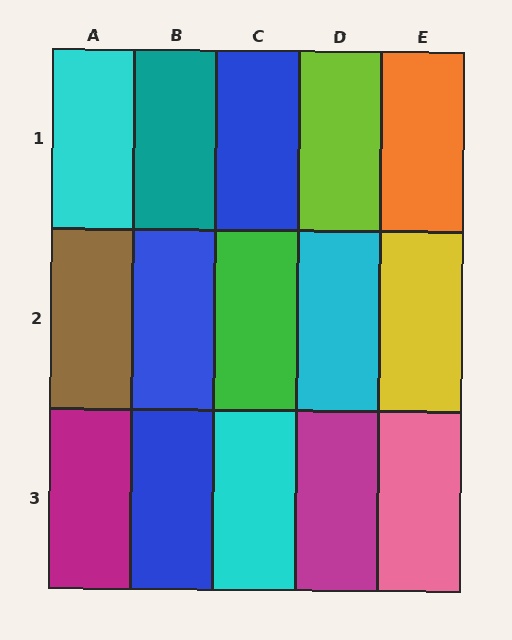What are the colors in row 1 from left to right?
Cyan, teal, blue, lime, orange.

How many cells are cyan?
3 cells are cyan.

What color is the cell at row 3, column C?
Cyan.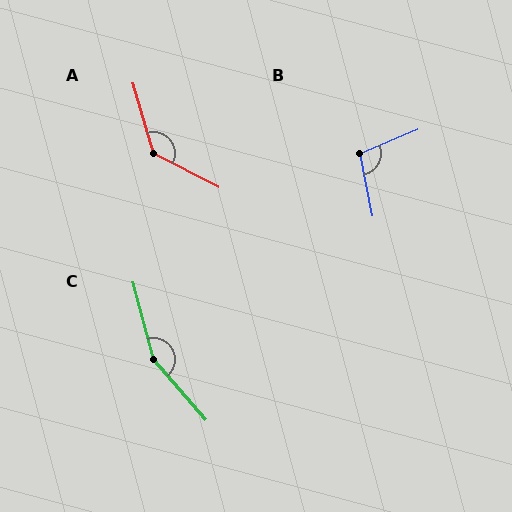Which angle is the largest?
C, at approximately 154 degrees.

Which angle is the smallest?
B, at approximately 101 degrees.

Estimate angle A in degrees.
Approximately 133 degrees.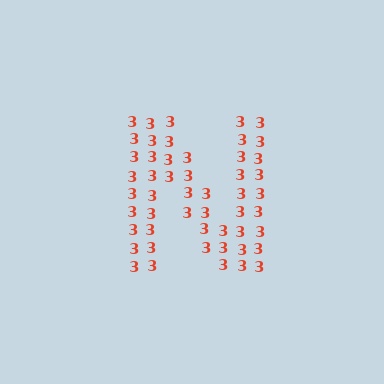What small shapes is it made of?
It is made of small digit 3's.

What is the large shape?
The large shape is the letter N.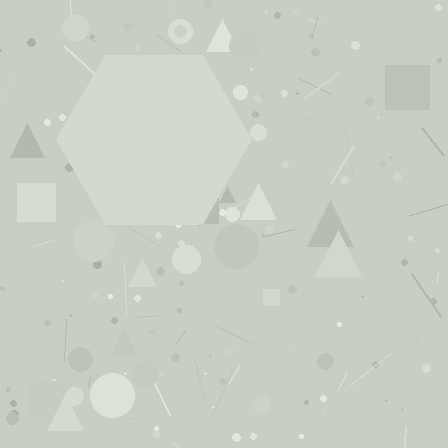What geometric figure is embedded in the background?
A hexagon is embedded in the background.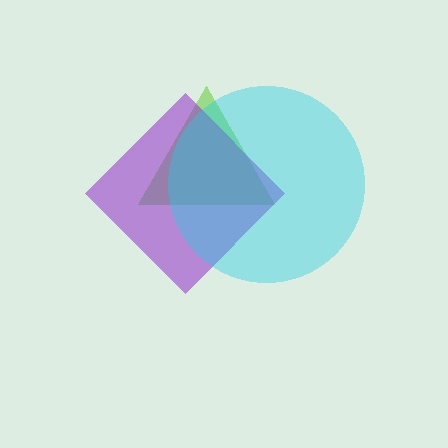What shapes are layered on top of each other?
The layered shapes are: a lime triangle, a purple diamond, a cyan circle.